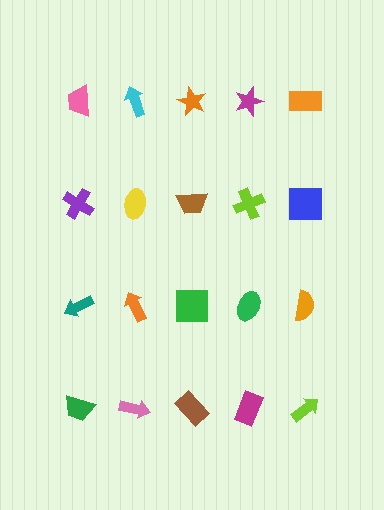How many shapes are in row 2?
5 shapes.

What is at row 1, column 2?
A cyan arrow.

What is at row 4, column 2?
A pink arrow.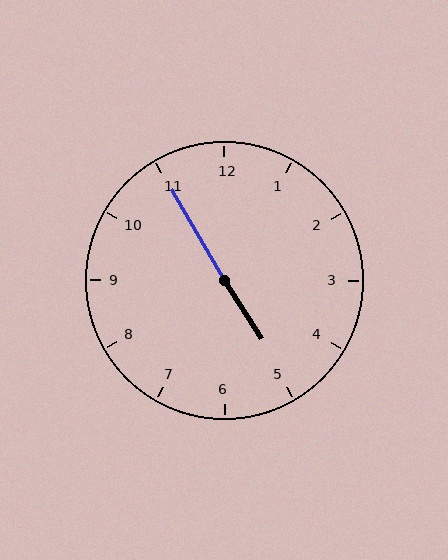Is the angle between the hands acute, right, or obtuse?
It is obtuse.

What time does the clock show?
4:55.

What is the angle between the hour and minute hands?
Approximately 178 degrees.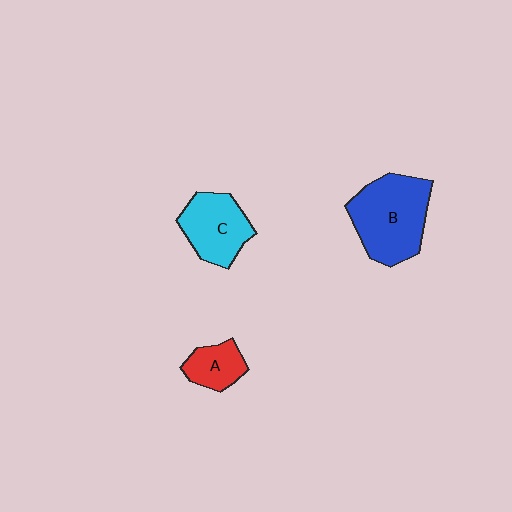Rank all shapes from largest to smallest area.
From largest to smallest: B (blue), C (cyan), A (red).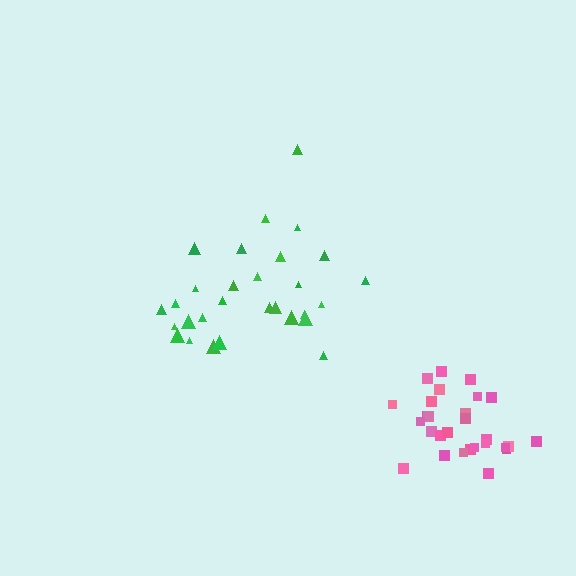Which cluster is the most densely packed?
Pink.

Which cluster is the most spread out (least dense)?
Green.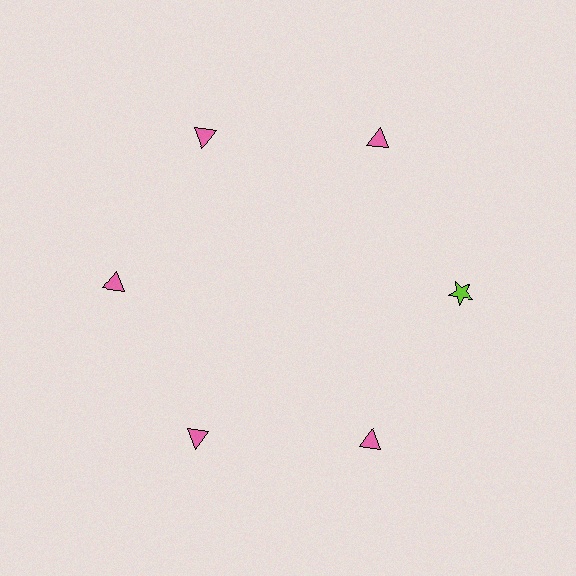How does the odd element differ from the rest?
It differs in both color (lime instead of pink) and shape (star instead of triangle).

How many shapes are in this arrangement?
There are 6 shapes arranged in a ring pattern.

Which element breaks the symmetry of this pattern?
The lime star at roughly the 3 o'clock position breaks the symmetry. All other shapes are pink triangles.